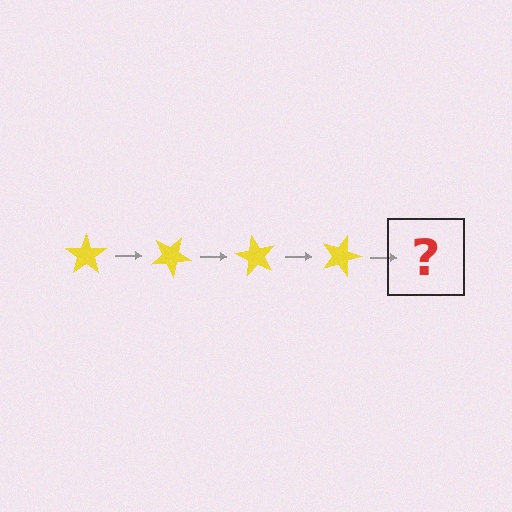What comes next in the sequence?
The next element should be a yellow star rotated 120 degrees.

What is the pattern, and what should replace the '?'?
The pattern is that the star rotates 30 degrees each step. The '?' should be a yellow star rotated 120 degrees.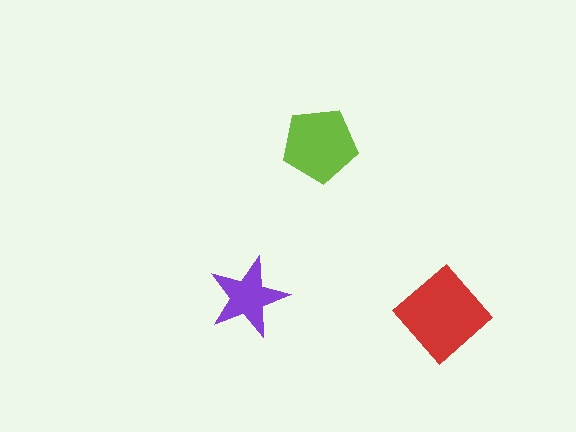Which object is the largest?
The red diamond.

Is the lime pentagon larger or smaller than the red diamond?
Smaller.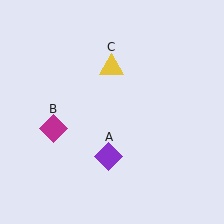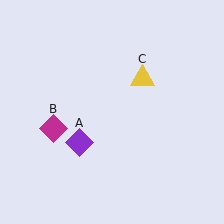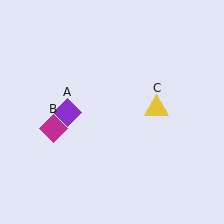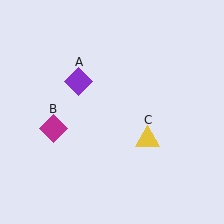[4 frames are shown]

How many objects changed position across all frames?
2 objects changed position: purple diamond (object A), yellow triangle (object C).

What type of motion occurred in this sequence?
The purple diamond (object A), yellow triangle (object C) rotated clockwise around the center of the scene.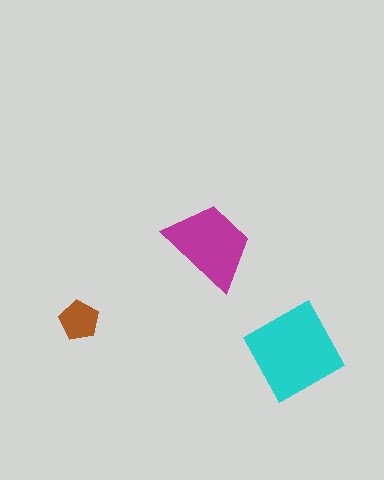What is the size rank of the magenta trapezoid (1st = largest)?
2nd.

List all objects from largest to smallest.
The cyan square, the magenta trapezoid, the brown pentagon.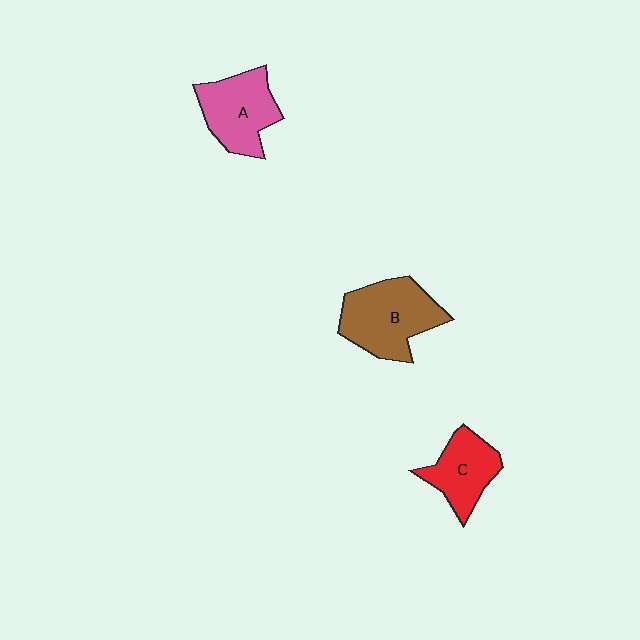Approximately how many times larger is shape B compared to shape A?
Approximately 1.2 times.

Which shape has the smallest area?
Shape C (red).